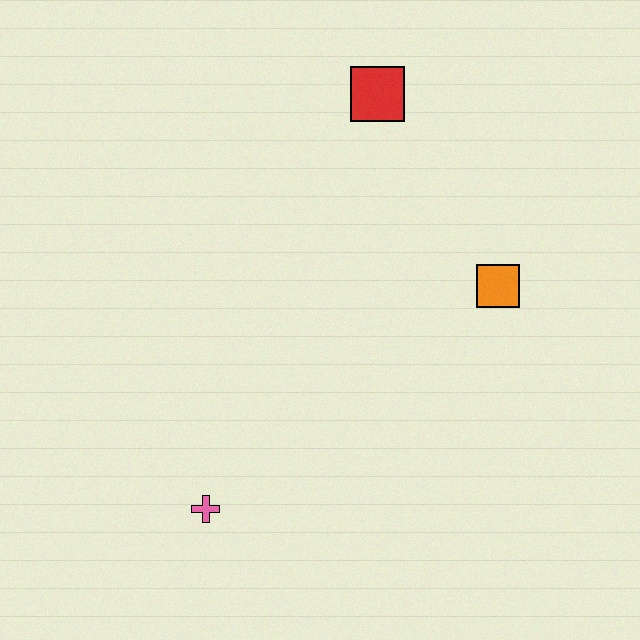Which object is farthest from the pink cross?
The red square is farthest from the pink cross.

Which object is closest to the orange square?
The red square is closest to the orange square.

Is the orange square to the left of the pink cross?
No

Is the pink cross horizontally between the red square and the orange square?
No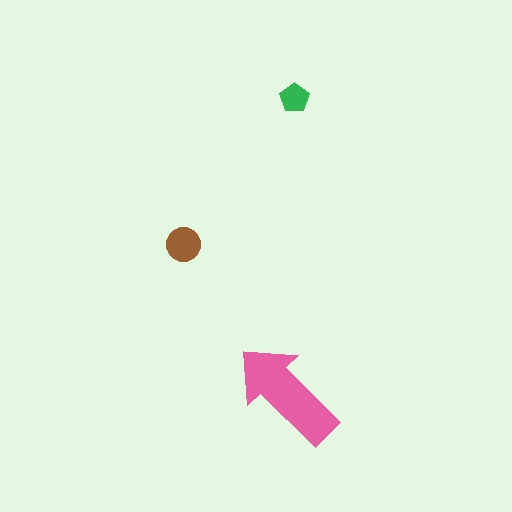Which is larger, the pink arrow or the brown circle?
The pink arrow.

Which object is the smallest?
The green pentagon.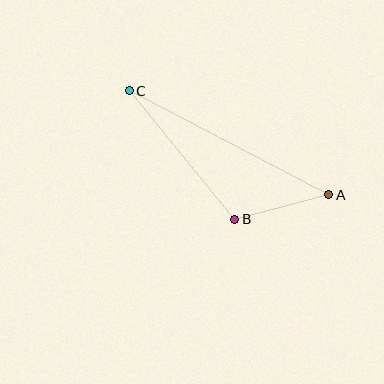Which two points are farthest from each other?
Points A and C are farthest from each other.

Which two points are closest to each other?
Points A and B are closest to each other.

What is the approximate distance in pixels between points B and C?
The distance between B and C is approximately 166 pixels.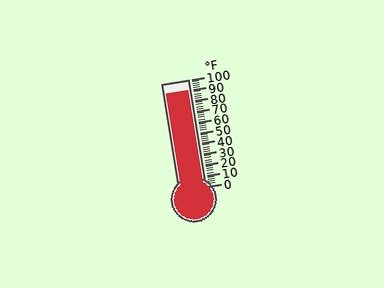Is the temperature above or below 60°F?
The temperature is above 60°F.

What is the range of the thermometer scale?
The thermometer scale ranges from 0°F to 100°F.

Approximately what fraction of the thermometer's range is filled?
The thermometer is filled to approximately 90% of its range.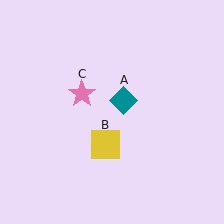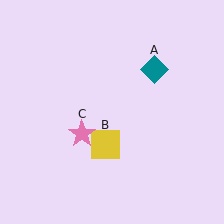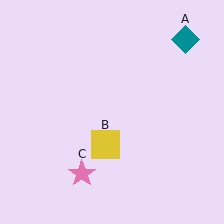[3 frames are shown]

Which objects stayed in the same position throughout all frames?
Yellow square (object B) remained stationary.